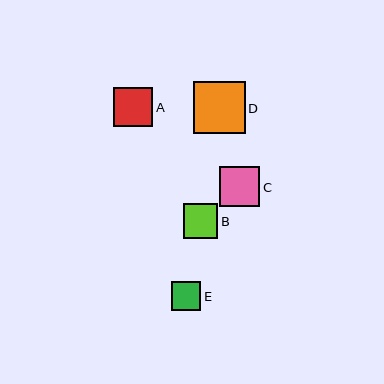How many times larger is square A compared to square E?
Square A is approximately 1.3 times the size of square E.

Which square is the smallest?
Square E is the smallest with a size of approximately 29 pixels.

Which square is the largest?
Square D is the largest with a size of approximately 52 pixels.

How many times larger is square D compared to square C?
Square D is approximately 1.3 times the size of square C.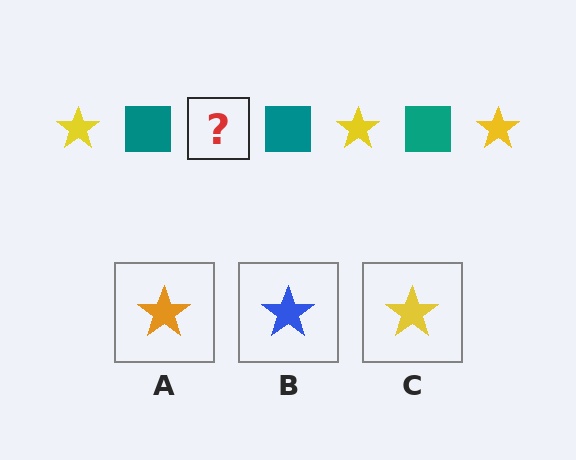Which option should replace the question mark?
Option C.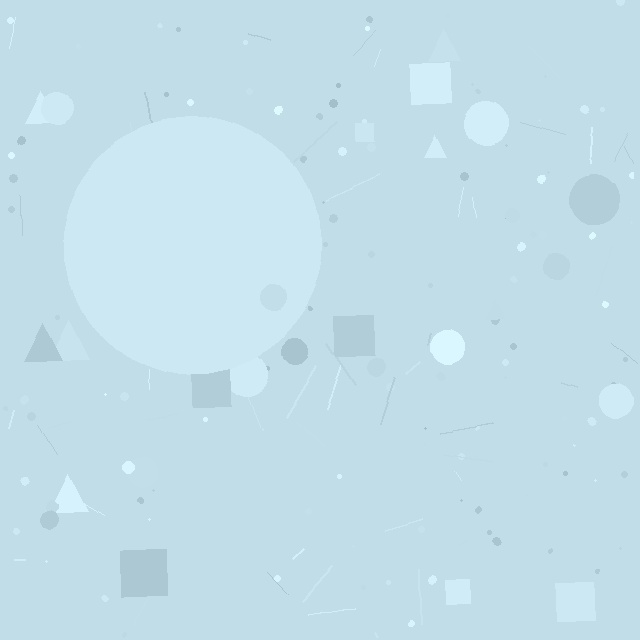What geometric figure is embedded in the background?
A circle is embedded in the background.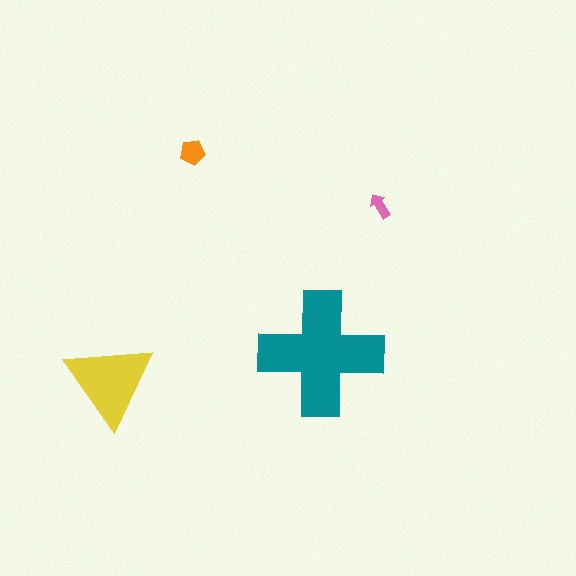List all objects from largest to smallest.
The teal cross, the yellow triangle, the orange pentagon, the pink arrow.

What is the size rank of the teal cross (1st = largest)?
1st.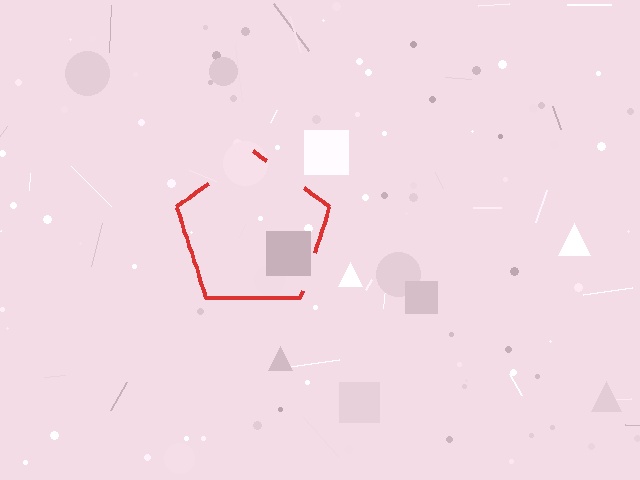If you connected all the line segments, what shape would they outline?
They would outline a pentagon.